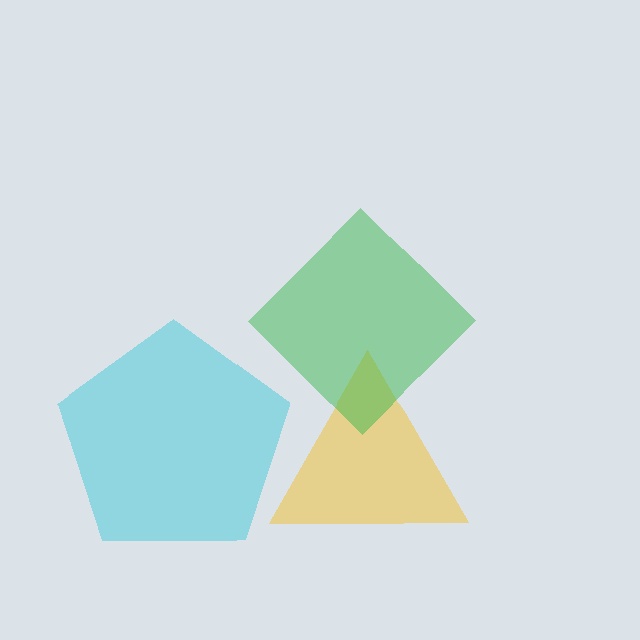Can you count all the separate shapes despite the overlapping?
Yes, there are 3 separate shapes.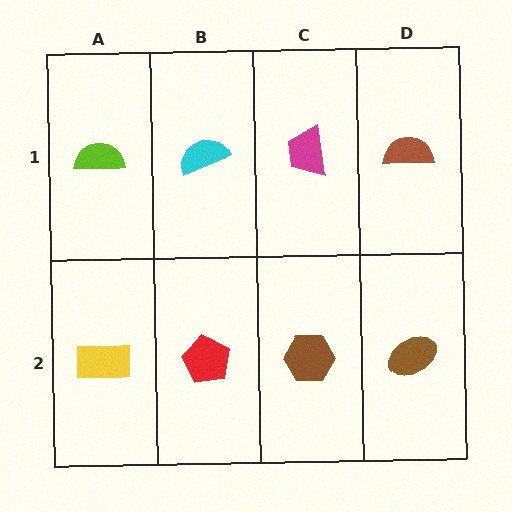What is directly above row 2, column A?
A lime semicircle.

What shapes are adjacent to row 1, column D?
A brown ellipse (row 2, column D), a magenta trapezoid (row 1, column C).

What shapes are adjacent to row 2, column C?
A magenta trapezoid (row 1, column C), a red pentagon (row 2, column B), a brown ellipse (row 2, column D).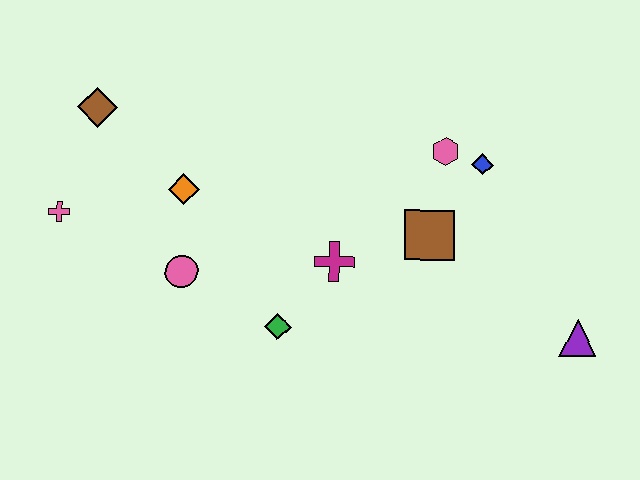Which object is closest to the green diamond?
The magenta cross is closest to the green diamond.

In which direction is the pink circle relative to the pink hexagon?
The pink circle is to the left of the pink hexagon.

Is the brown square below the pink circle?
No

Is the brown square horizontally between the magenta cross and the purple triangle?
Yes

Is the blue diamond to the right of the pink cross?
Yes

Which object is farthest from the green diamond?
The purple triangle is farthest from the green diamond.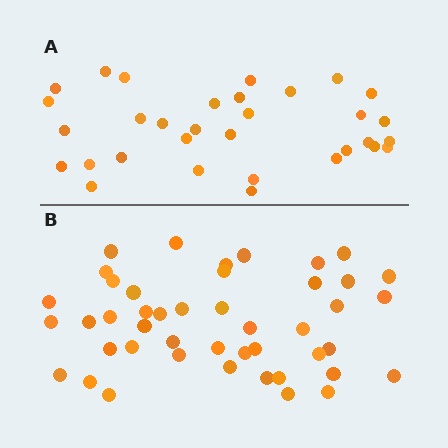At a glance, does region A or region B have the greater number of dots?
Region B (the bottom region) has more dots.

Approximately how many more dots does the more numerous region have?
Region B has approximately 15 more dots than region A.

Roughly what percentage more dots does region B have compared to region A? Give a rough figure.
About 40% more.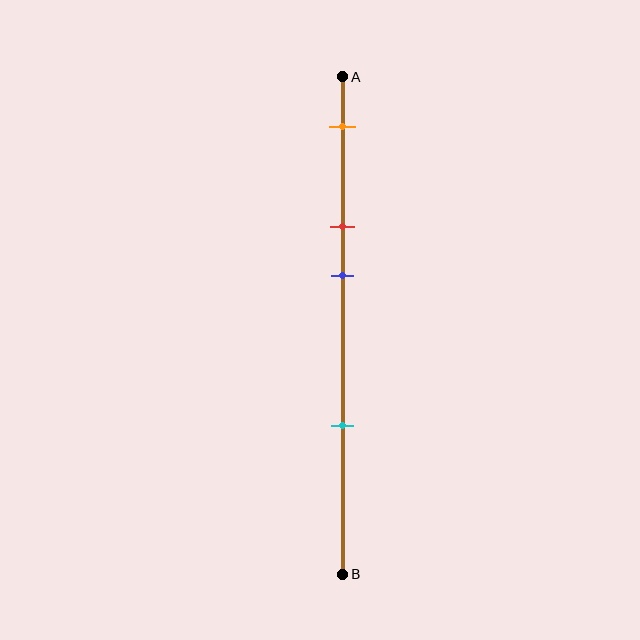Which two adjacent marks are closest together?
The red and blue marks are the closest adjacent pair.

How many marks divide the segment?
There are 4 marks dividing the segment.